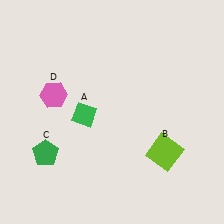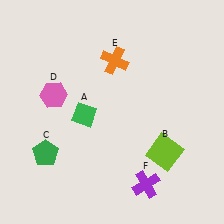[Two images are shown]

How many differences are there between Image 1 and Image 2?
There are 2 differences between the two images.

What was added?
An orange cross (E), a purple cross (F) were added in Image 2.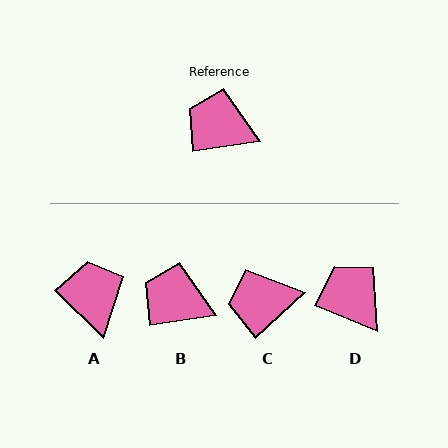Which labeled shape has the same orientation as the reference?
B.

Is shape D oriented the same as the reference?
No, it is off by about 31 degrees.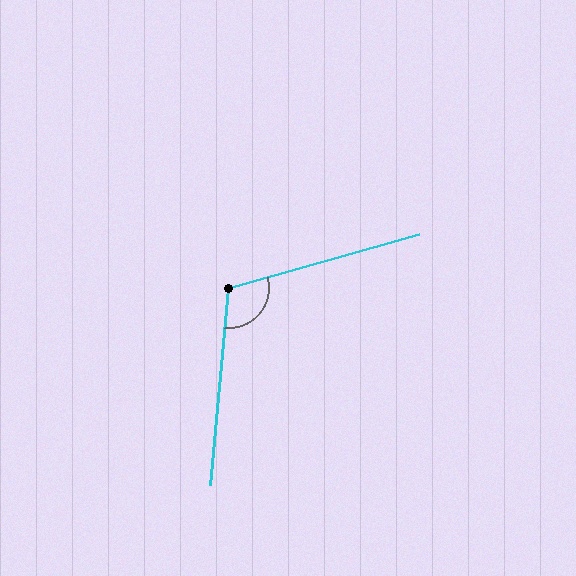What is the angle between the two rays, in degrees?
Approximately 111 degrees.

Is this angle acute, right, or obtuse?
It is obtuse.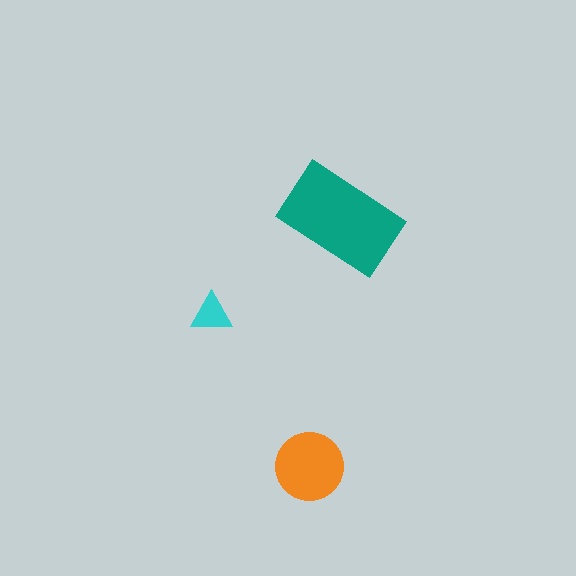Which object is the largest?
The teal rectangle.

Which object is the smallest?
The cyan triangle.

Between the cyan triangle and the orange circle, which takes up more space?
The orange circle.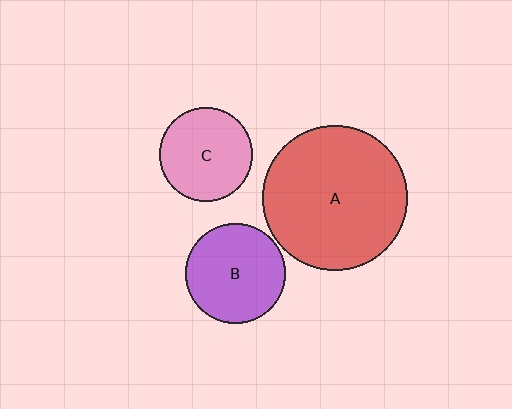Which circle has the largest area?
Circle A (red).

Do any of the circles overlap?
No, none of the circles overlap.